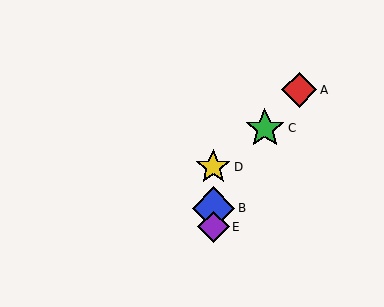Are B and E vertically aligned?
Yes, both are at x≈213.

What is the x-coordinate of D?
Object D is at x≈213.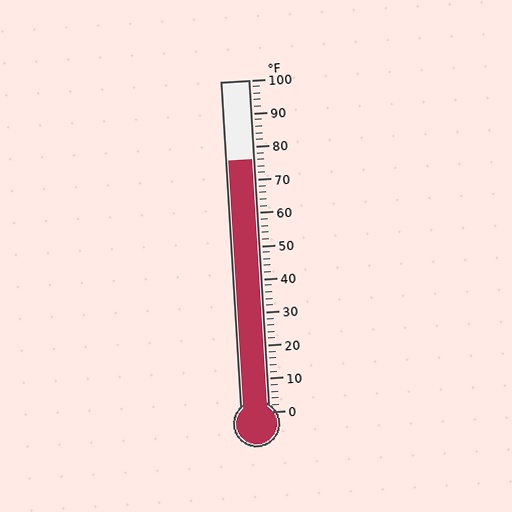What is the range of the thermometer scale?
The thermometer scale ranges from 0°F to 100°F.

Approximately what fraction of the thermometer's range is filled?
The thermometer is filled to approximately 75% of its range.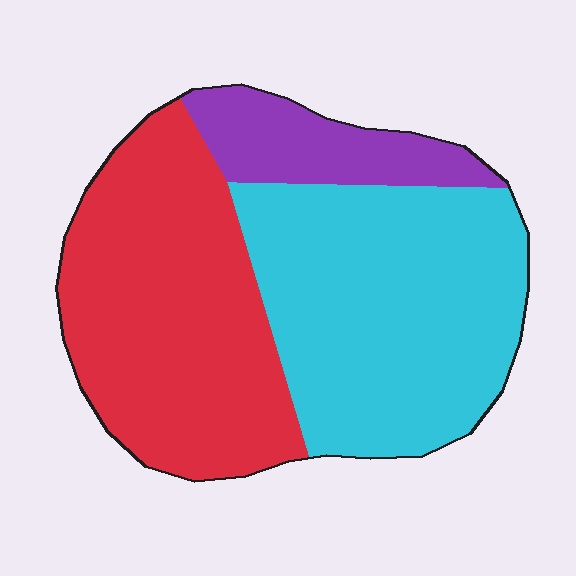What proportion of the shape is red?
Red covers 42% of the shape.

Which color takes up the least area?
Purple, at roughly 15%.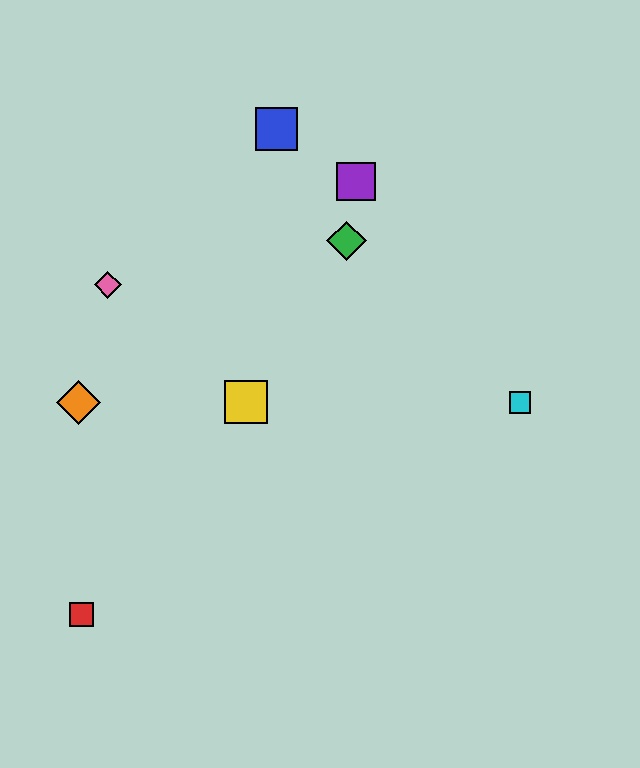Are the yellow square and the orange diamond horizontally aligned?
Yes, both are at y≈402.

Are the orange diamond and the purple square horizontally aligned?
No, the orange diamond is at y≈402 and the purple square is at y≈181.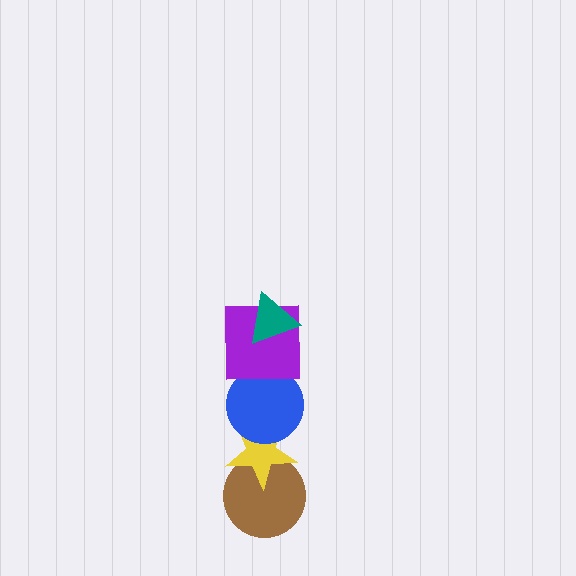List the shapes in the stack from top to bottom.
From top to bottom: the teal triangle, the purple square, the blue circle, the yellow star, the brown circle.